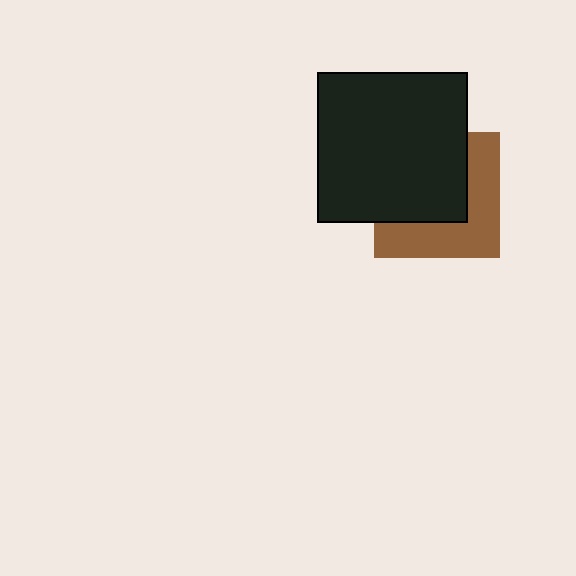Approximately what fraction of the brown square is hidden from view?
Roughly 54% of the brown square is hidden behind the black square.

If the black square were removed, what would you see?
You would see the complete brown square.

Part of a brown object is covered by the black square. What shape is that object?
It is a square.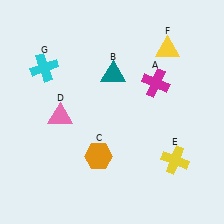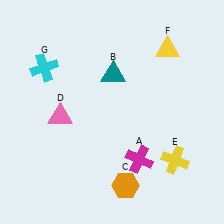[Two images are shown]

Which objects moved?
The objects that moved are: the magenta cross (A), the orange hexagon (C).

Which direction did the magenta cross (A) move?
The magenta cross (A) moved down.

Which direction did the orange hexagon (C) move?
The orange hexagon (C) moved down.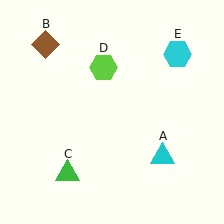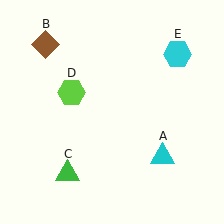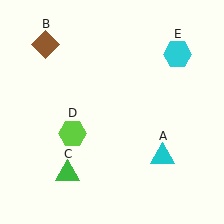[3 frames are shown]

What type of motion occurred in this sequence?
The lime hexagon (object D) rotated counterclockwise around the center of the scene.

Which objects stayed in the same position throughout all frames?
Cyan triangle (object A) and brown diamond (object B) and green triangle (object C) and cyan hexagon (object E) remained stationary.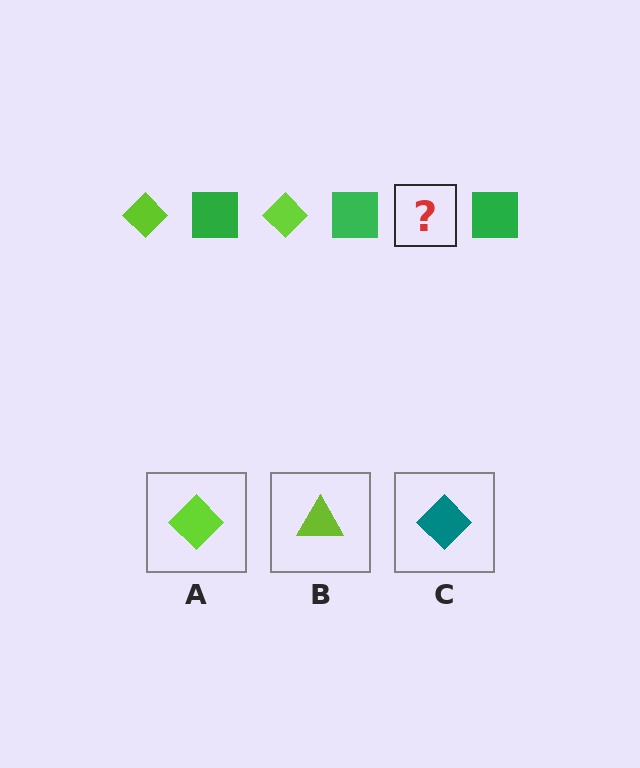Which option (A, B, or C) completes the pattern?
A.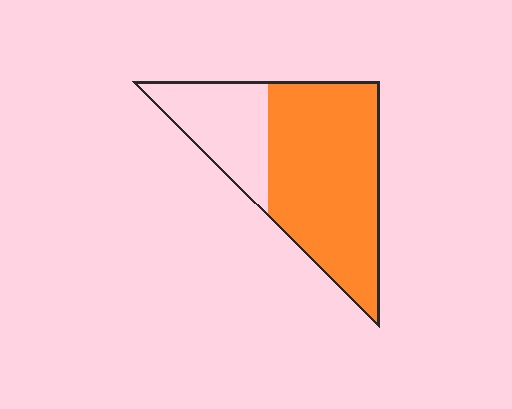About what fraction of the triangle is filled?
About two thirds (2/3).